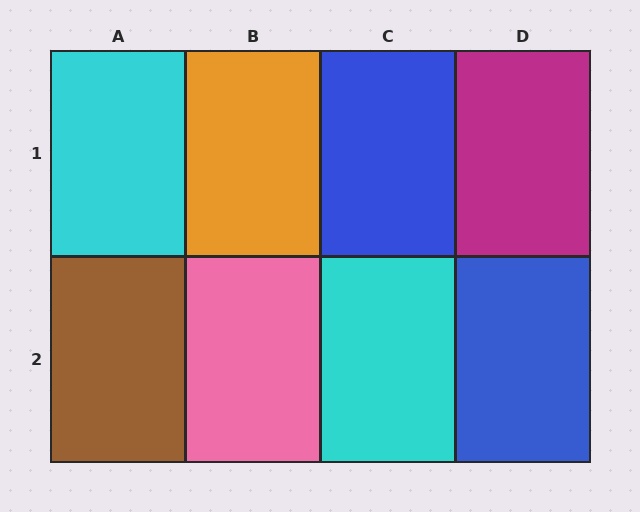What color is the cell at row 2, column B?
Pink.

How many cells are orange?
1 cell is orange.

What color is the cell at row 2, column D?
Blue.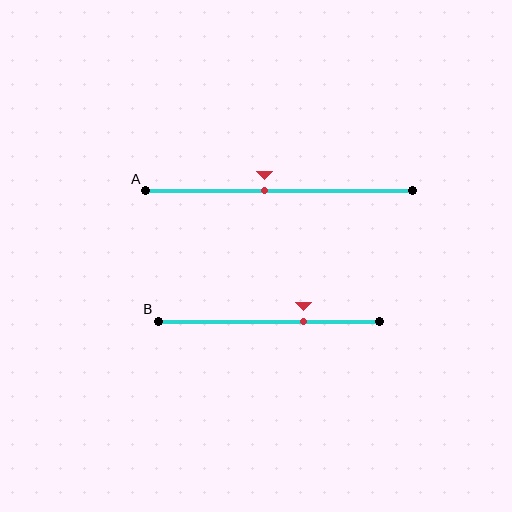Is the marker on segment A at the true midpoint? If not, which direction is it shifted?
No, the marker on segment A is shifted to the left by about 6% of the segment length.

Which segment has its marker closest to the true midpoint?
Segment A has its marker closest to the true midpoint.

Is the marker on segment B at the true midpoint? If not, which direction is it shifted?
No, the marker on segment B is shifted to the right by about 15% of the segment length.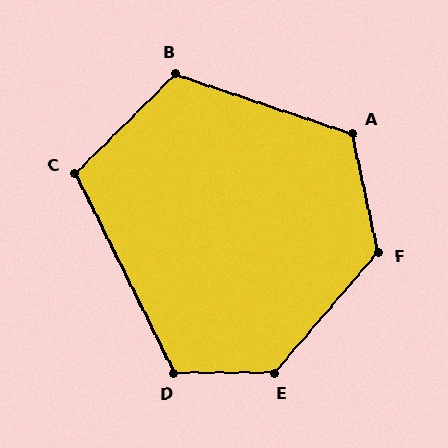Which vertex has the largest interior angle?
E, at approximately 131 degrees.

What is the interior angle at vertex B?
Approximately 117 degrees (obtuse).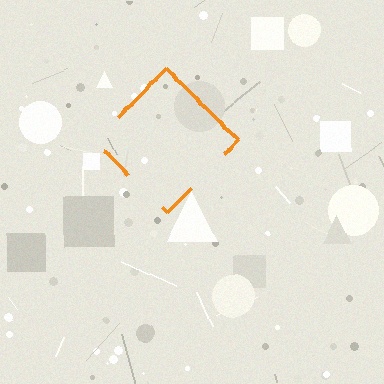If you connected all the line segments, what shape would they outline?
They would outline a diamond.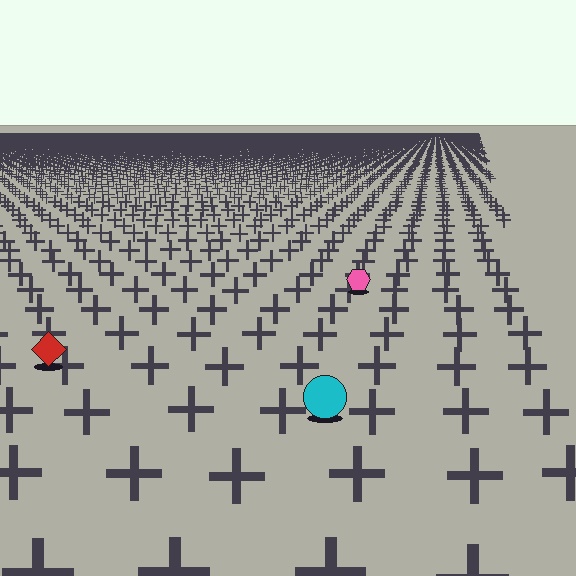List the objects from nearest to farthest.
From nearest to farthest: the cyan circle, the red diamond, the pink hexagon.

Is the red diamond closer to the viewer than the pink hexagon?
Yes. The red diamond is closer — you can tell from the texture gradient: the ground texture is coarser near it.